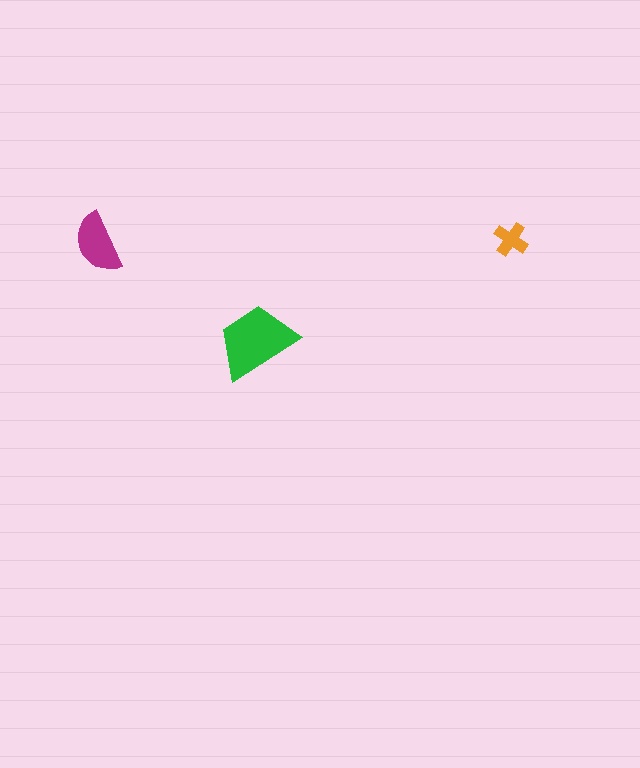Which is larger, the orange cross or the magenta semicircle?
The magenta semicircle.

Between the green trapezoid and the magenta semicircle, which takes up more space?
The green trapezoid.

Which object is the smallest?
The orange cross.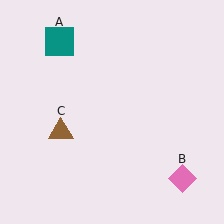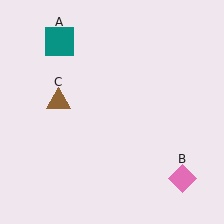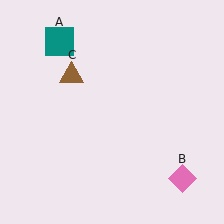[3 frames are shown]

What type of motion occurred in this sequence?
The brown triangle (object C) rotated clockwise around the center of the scene.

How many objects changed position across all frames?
1 object changed position: brown triangle (object C).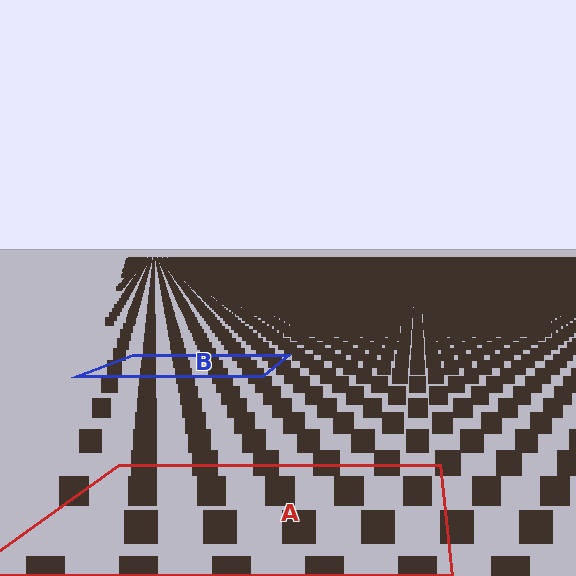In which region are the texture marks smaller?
The texture marks are smaller in region B, because it is farther away.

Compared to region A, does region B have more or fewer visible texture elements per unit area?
Region B has more texture elements per unit area — they are packed more densely because it is farther away.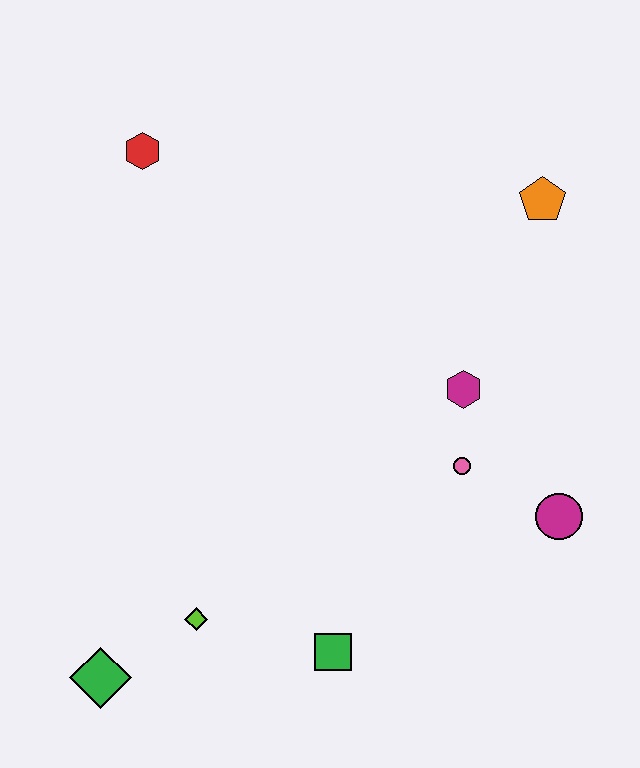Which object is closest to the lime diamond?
The green diamond is closest to the lime diamond.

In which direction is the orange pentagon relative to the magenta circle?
The orange pentagon is above the magenta circle.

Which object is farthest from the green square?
The red hexagon is farthest from the green square.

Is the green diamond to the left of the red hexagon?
Yes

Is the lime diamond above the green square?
Yes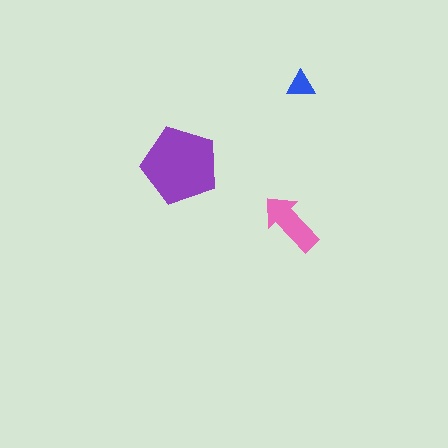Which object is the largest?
The purple pentagon.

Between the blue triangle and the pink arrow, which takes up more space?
The pink arrow.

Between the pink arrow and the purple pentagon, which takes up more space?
The purple pentagon.